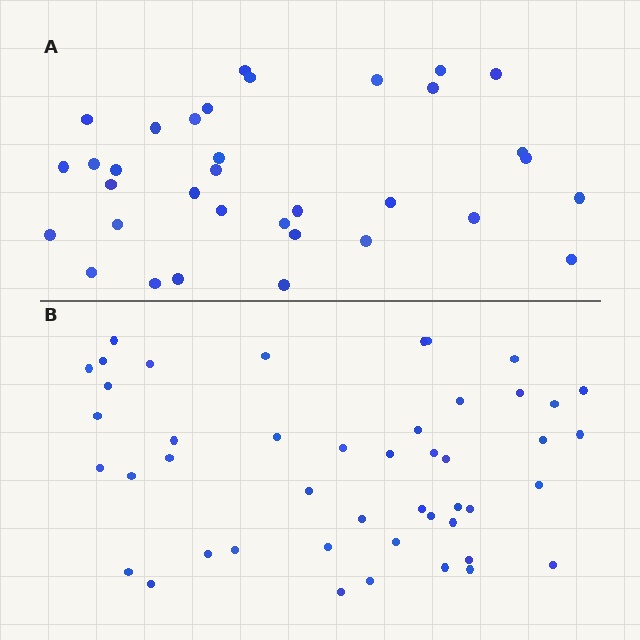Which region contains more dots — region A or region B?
Region B (the bottom region) has more dots.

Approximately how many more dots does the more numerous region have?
Region B has roughly 12 or so more dots than region A.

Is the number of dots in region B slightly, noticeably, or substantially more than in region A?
Region B has noticeably more, but not dramatically so. The ratio is roughly 1.4 to 1.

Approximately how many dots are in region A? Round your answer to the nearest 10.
About 30 dots. (The exact count is 34, which rounds to 30.)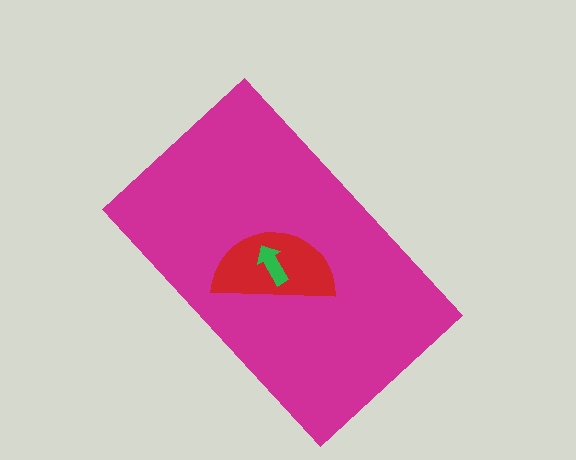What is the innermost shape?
The green arrow.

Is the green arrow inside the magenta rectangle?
Yes.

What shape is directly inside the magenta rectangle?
The red semicircle.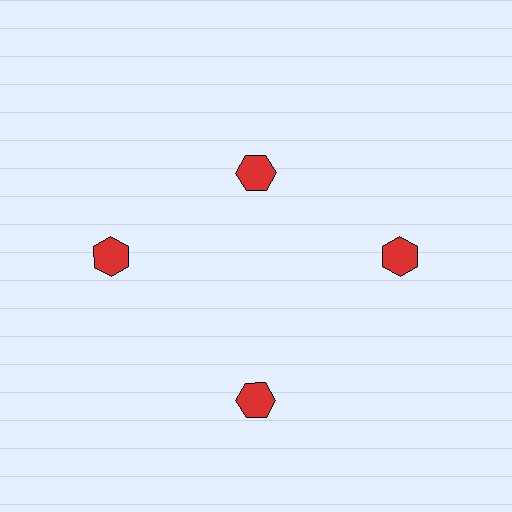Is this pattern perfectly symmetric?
No. The 4 red hexagons are arranged in a ring, but one element near the 12 o'clock position is pulled inward toward the center, breaking the 4-fold rotational symmetry.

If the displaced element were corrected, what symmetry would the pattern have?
It would have 4-fold rotational symmetry — the pattern would map onto itself every 90 degrees.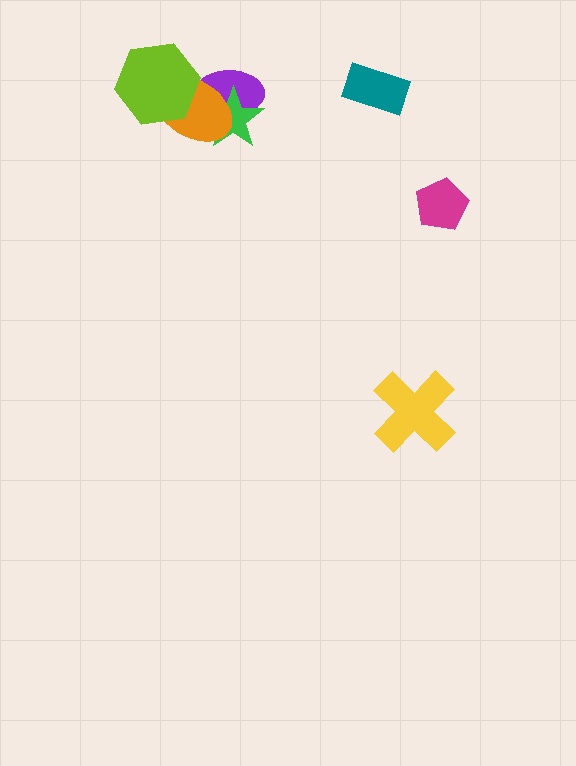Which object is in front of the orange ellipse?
The lime hexagon is in front of the orange ellipse.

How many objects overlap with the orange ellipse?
3 objects overlap with the orange ellipse.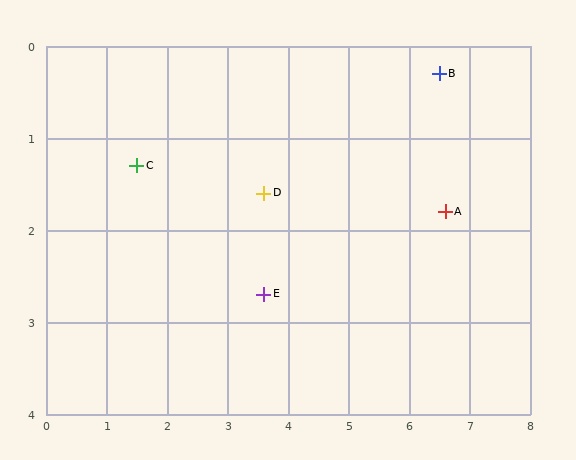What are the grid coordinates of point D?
Point D is at approximately (3.6, 1.6).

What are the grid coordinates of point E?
Point E is at approximately (3.6, 2.7).